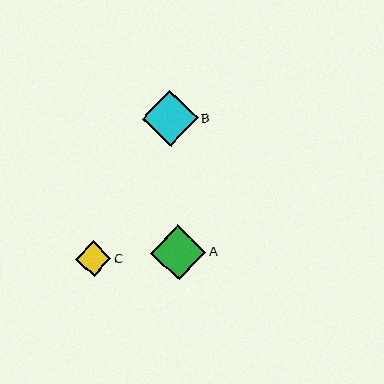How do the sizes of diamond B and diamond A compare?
Diamond B and diamond A are approximately the same size.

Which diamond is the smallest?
Diamond C is the smallest with a size of approximately 36 pixels.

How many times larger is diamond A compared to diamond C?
Diamond A is approximately 1.6 times the size of diamond C.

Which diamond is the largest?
Diamond B is the largest with a size of approximately 56 pixels.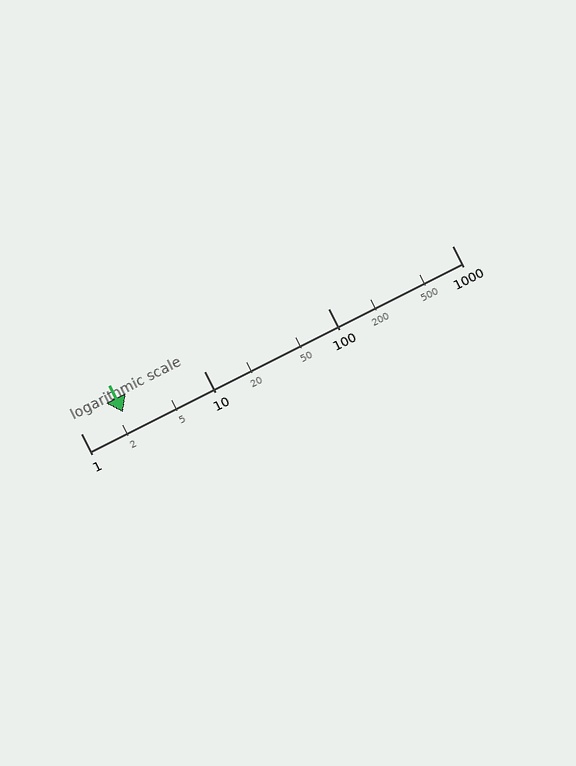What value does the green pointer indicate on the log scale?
The pointer indicates approximately 2.2.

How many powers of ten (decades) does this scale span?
The scale spans 3 decades, from 1 to 1000.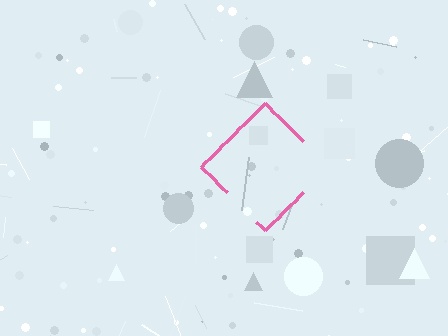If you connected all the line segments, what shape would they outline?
They would outline a diamond.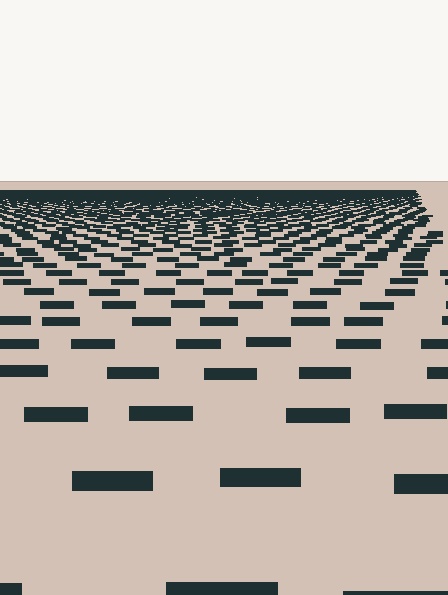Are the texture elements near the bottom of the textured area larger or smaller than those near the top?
Larger. Near the bottom, elements are closer to the viewer and appear at a bigger on-screen size.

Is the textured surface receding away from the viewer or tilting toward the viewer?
The surface is receding away from the viewer. Texture elements get smaller and denser toward the top.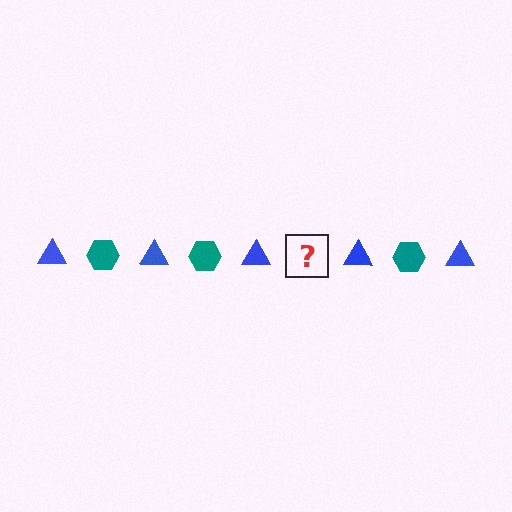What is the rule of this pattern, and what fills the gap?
The rule is that the pattern alternates between blue triangle and teal hexagon. The gap should be filled with a teal hexagon.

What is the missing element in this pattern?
The missing element is a teal hexagon.